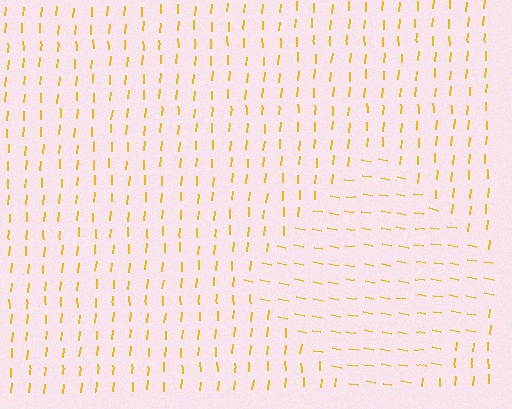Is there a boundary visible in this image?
Yes, there is a texture boundary formed by a change in line orientation.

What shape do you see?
I see a diamond.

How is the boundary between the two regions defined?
The boundary is defined purely by a change in line orientation (approximately 83 degrees difference). All lines are the same color and thickness.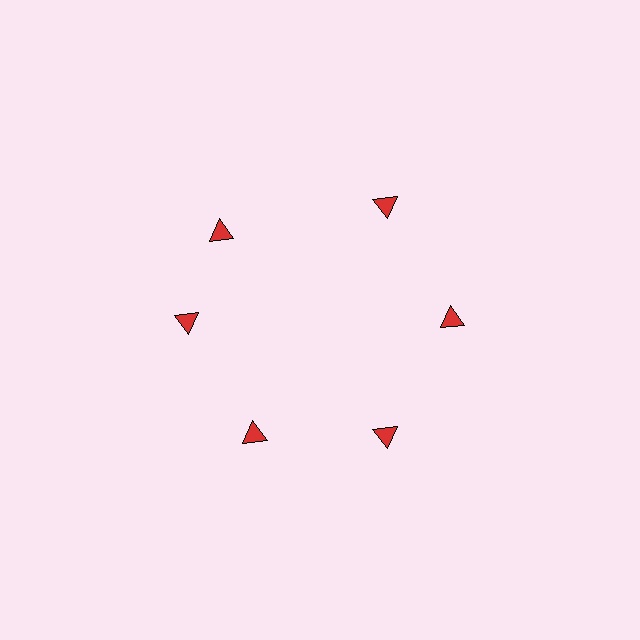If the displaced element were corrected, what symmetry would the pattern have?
It would have 6-fold rotational symmetry — the pattern would map onto itself every 60 degrees.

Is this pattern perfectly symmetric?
No. The 6 red triangles are arranged in a ring, but one element near the 11 o'clock position is rotated out of alignment along the ring, breaking the 6-fold rotational symmetry.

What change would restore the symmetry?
The symmetry would be restored by rotating it back into even spacing with its neighbors so that all 6 triangles sit at equal angles and equal distance from the center.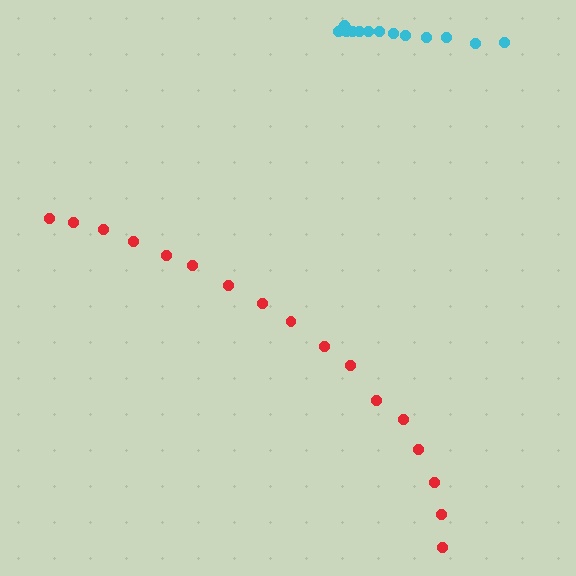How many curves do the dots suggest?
There are 2 distinct paths.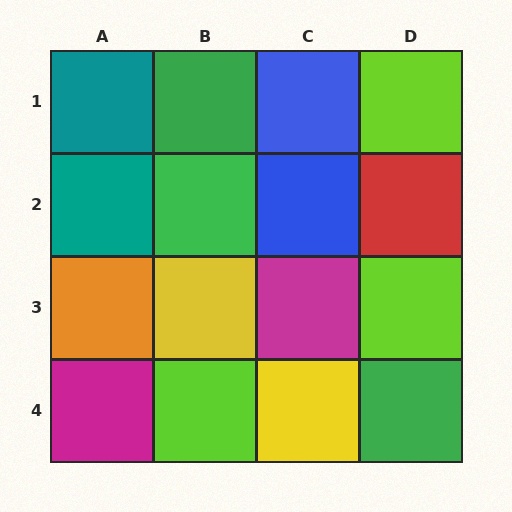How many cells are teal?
2 cells are teal.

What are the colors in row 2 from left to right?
Teal, green, blue, red.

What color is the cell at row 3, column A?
Orange.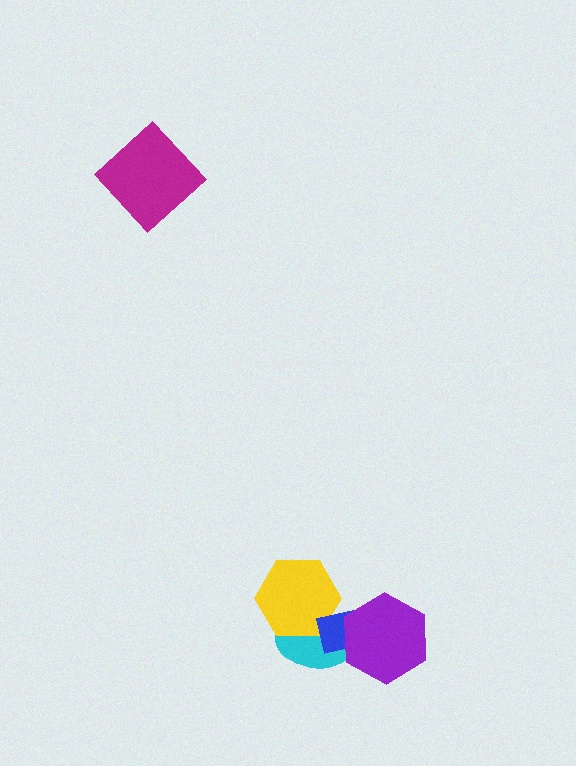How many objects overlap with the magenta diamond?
0 objects overlap with the magenta diamond.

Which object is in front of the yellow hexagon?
The blue rectangle is in front of the yellow hexagon.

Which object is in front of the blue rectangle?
The purple hexagon is in front of the blue rectangle.